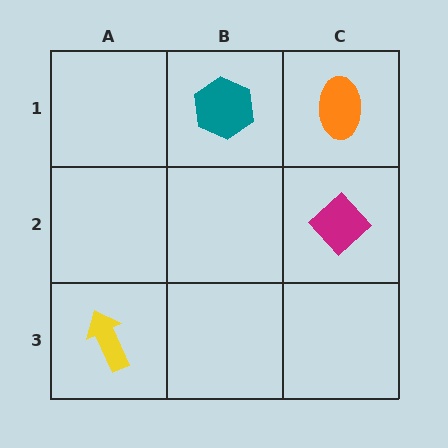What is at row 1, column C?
An orange ellipse.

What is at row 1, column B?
A teal hexagon.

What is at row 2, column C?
A magenta diamond.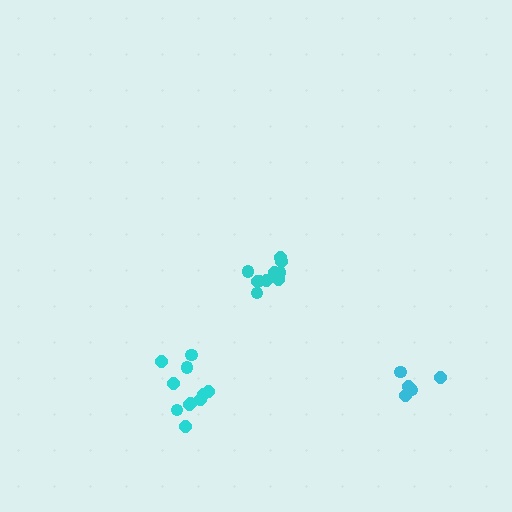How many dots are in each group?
Group 1: 11 dots, Group 2: 10 dots, Group 3: 5 dots (26 total).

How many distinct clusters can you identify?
There are 3 distinct clusters.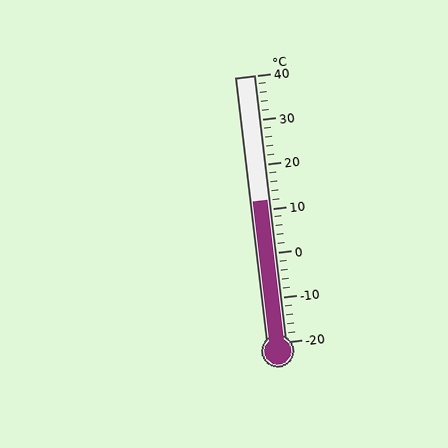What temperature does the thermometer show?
The thermometer shows approximately 12°C.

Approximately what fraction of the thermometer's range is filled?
The thermometer is filled to approximately 55% of its range.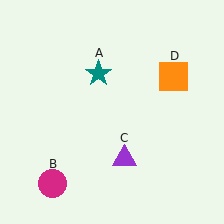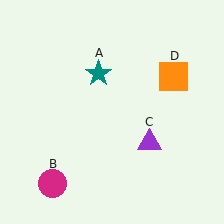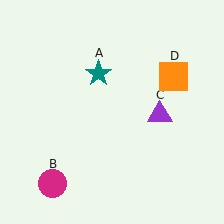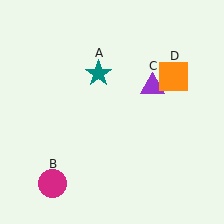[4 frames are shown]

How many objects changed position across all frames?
1 object changed position: purple triangle (object C).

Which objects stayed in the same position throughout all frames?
Teal star (object A) and magenta circle (object B) and orange square (object D) remained stationary.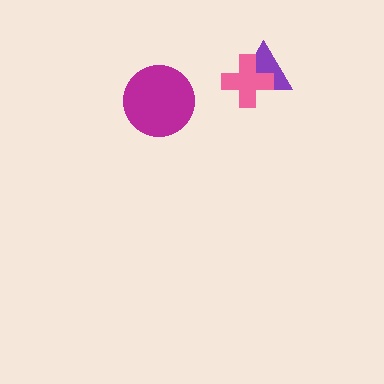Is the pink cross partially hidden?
No, no other shape covers it.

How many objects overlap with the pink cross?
1 object overlaps with the pink cross.